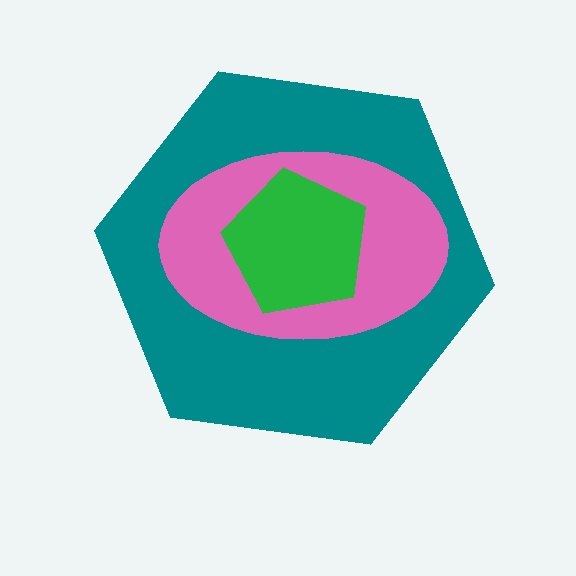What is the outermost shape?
The teal hexagon.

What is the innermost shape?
The green pentagon.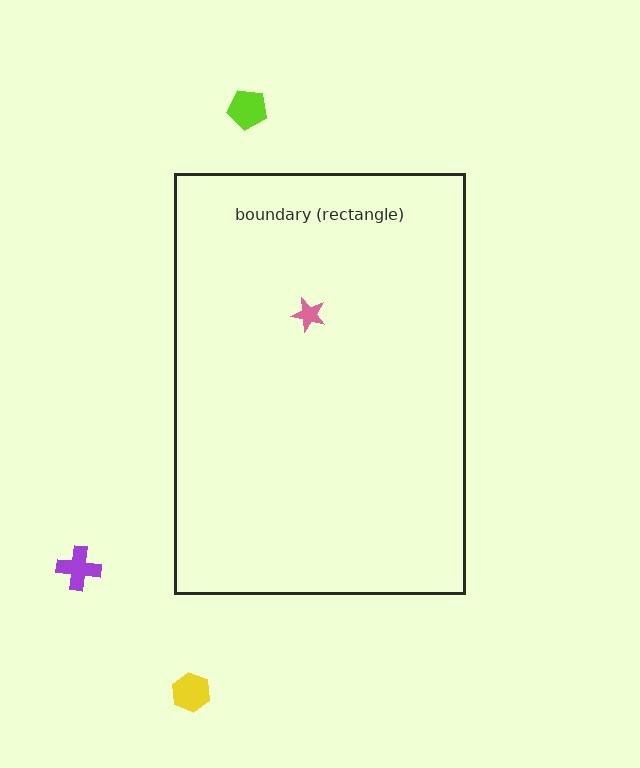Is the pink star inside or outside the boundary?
Inside.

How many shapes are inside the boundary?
1 inside, 3 outside.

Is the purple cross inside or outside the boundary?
Outside.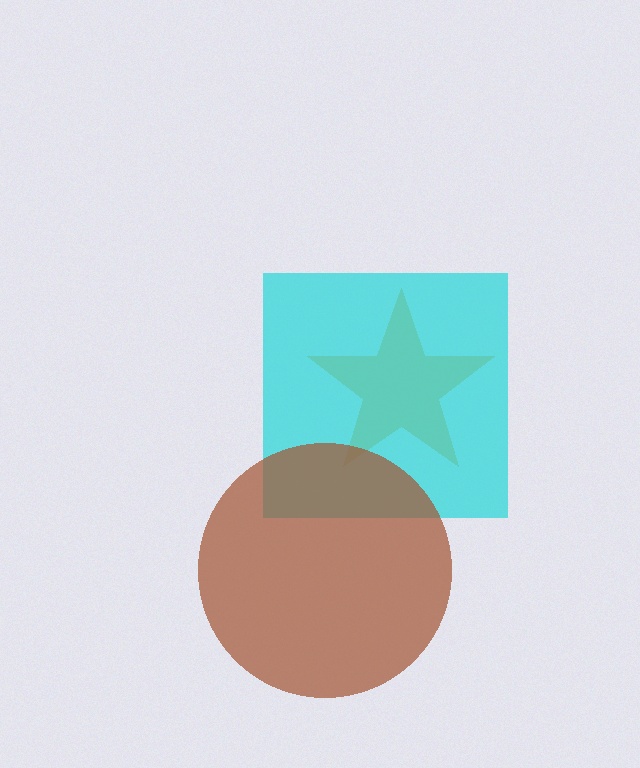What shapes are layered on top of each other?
The layered shapes are: an orange star, a cyan square, a brown circle.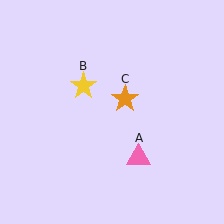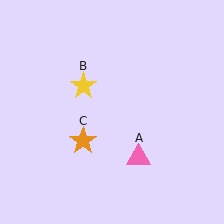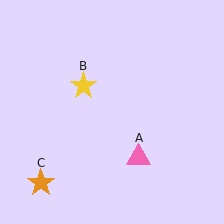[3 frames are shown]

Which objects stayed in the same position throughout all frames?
Pink triangle (object A) and yellow star (object B) remained stationary.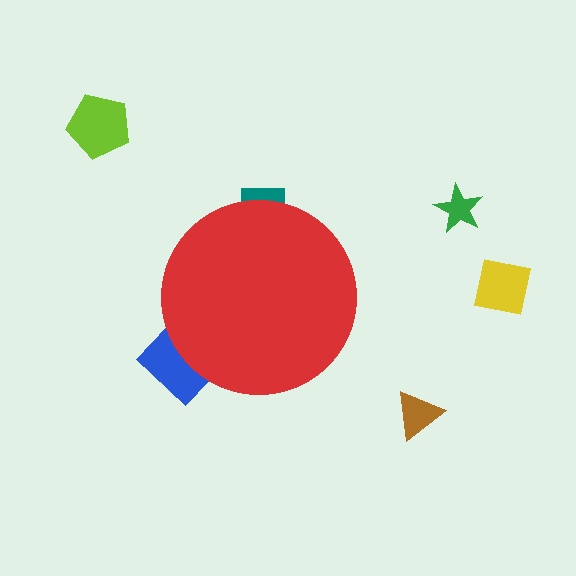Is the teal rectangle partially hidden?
Yes, the teal rectangle is partially hidden behind the red circle.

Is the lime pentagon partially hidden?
No, the lime pentagon is fully visible.